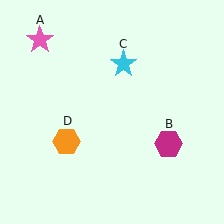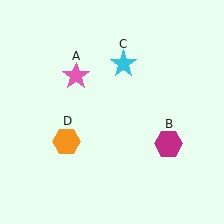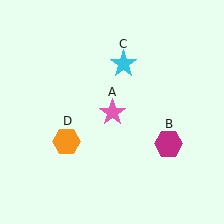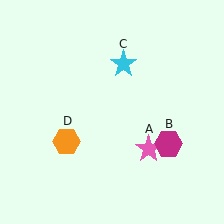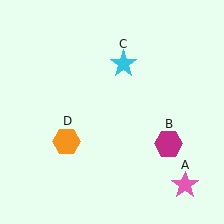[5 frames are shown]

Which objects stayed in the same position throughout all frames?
Magenta hexagon (object B) and cyan star (object C) and orange hexagon (object D) remained stationary.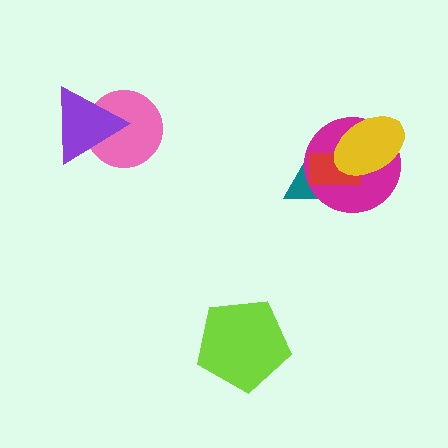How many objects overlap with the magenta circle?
3 objects overlap with the magenta circle.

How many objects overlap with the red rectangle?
3 objects overlap with the red rectangle.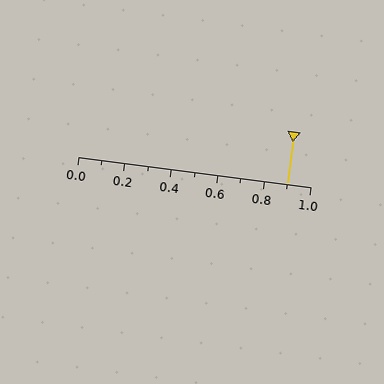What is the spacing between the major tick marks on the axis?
The major ticks are spaced 0.2 apart.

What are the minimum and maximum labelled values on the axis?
The axis runs from 0.0 to 1.0.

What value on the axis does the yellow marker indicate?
The marker indicates approximately 0.9.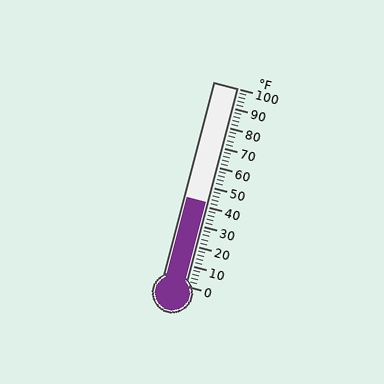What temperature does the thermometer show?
The thermometer shows approximately 42°F.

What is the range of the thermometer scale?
The thermometer scale ranges from 0°F to 100°F.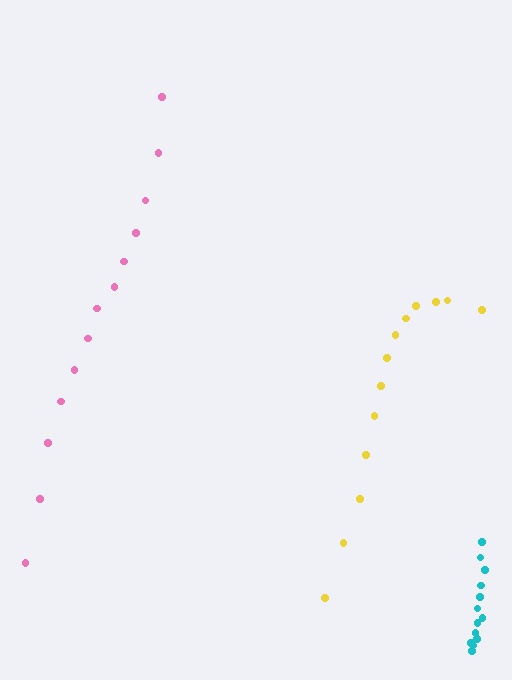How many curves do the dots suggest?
There are 3 distinct paths.